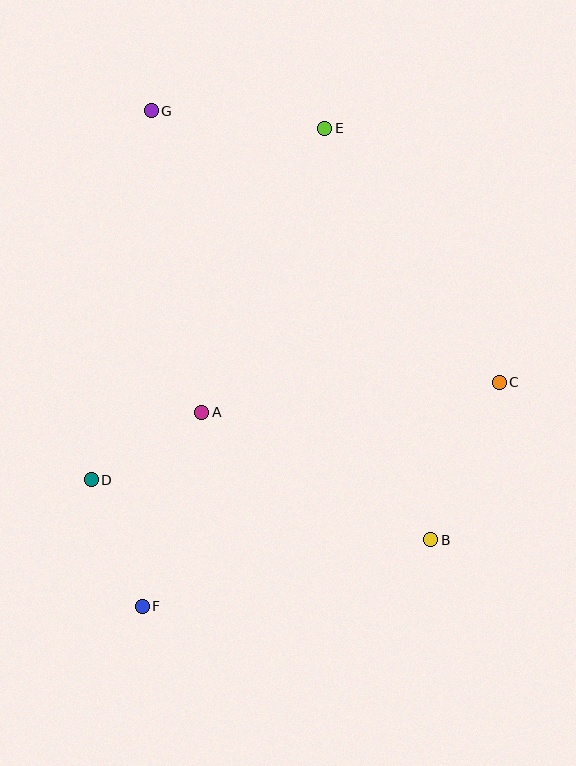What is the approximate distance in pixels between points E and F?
The distance between E and F is approximately 512 pixels.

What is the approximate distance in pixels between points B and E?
The distance between B and E is approximately 425 pixels.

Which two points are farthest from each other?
Points B and G are farthest from each other.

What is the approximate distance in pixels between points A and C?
The distance between A and C is approximately 299 pixels.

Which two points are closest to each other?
Points A and D are closest to each other.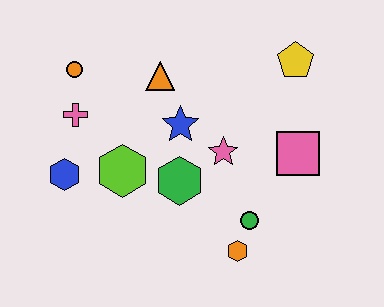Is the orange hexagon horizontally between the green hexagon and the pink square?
Yes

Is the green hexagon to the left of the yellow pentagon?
Yes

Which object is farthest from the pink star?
The orange circle is farthest from the pink star.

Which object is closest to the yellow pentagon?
The pink square is closest to the yellow pentagon.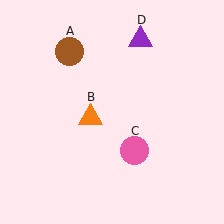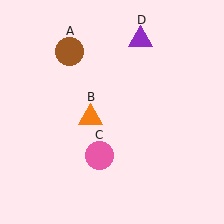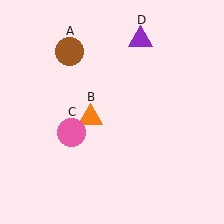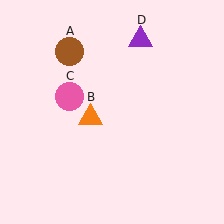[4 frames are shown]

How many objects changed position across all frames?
1 object changed position: pink circle (object C).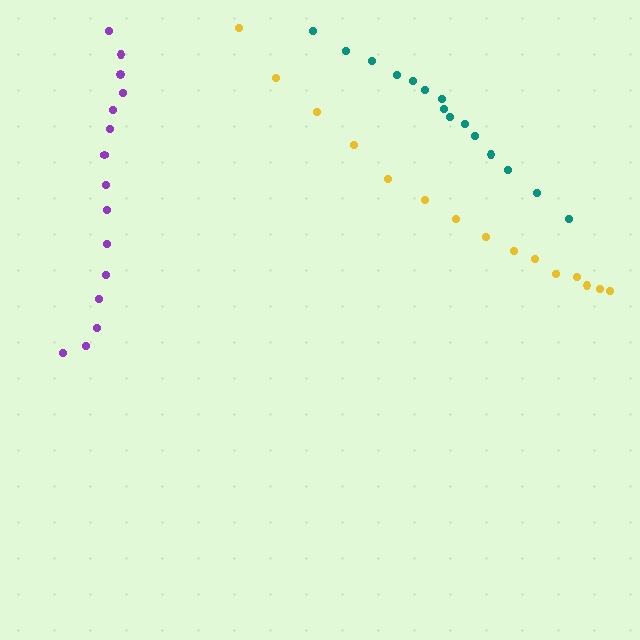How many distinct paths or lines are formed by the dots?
There are 3 distinct paths.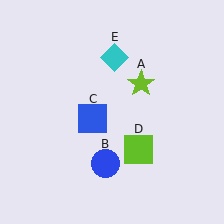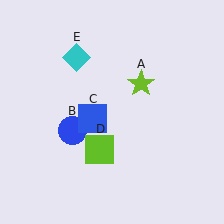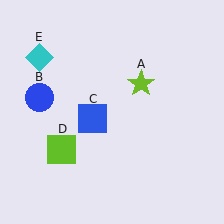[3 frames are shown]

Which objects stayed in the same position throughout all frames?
Lime star (object A) and blue square (object C) remained stationary.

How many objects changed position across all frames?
3 objects changed position: blue circle (object B), lime square (object D), cyan diamond (object E).